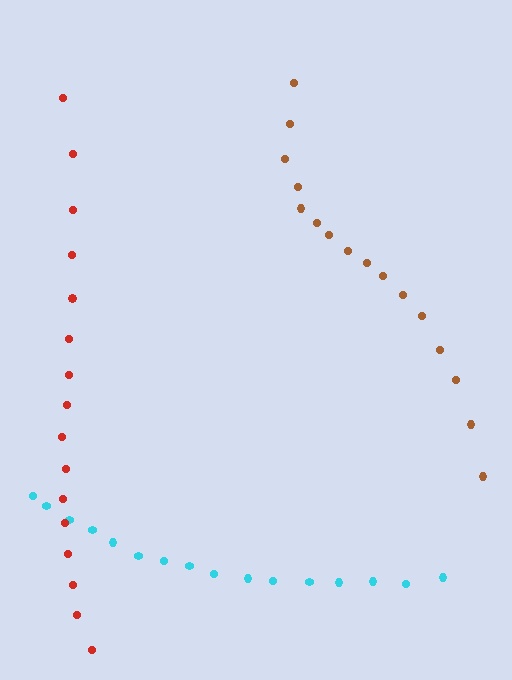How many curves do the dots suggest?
There are 3 distinct paths.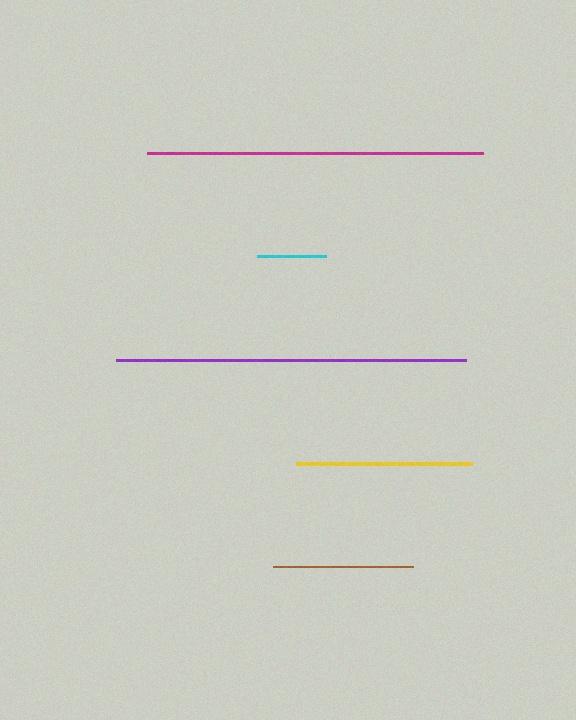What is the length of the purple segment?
The purple segment is approximately 350 pixels long.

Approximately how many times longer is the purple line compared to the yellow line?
The purple line is approximately 2.0 times the length of the yellow line.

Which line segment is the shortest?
The cyan line is the shortest at approximately 70 pixels.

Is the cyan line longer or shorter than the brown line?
The brown line is longer than the cyan line.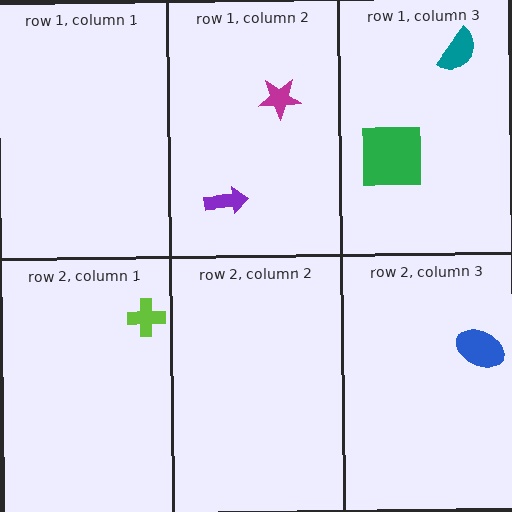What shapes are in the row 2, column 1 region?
The lime cross.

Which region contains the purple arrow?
The row 1, column 2 region.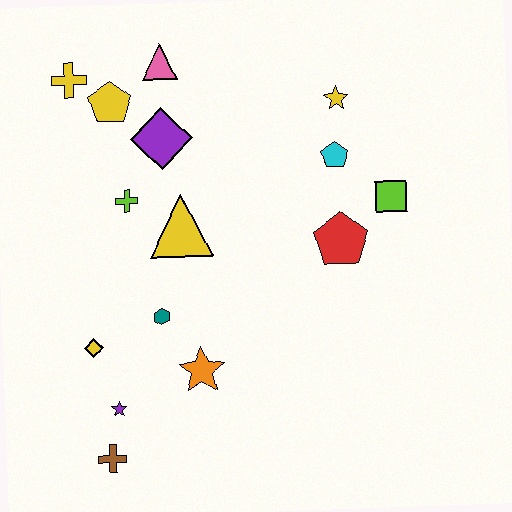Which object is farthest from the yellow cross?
The brown cross is farthest from the yellow cross.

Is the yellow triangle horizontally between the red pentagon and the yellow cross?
Yes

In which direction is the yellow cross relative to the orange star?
The yellow cross is above the orange star.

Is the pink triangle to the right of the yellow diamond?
Yes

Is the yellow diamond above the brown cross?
Yes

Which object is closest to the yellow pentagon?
The yellow cross is closest to the yellow pentagon.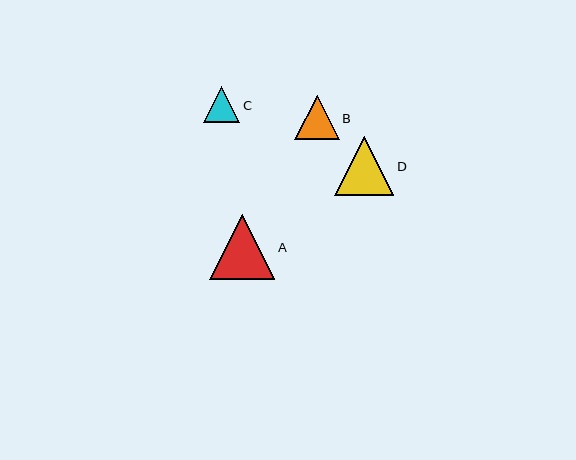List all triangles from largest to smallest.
From largest to smallest: A, D, B, C.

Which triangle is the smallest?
Triangle C is the smallest with a size of approximately 36 pixels.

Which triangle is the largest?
Triangle A is the largest with a size of approximately 65 pixels.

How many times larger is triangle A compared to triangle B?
Triangle A is approximately 1.5 times the size of triangle B.